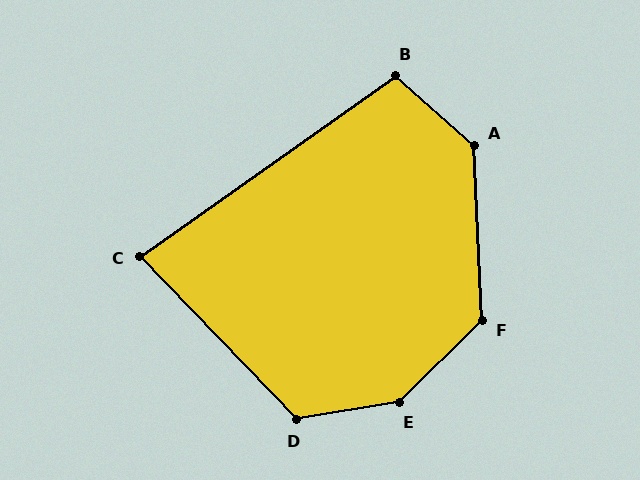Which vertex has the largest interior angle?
E, at approximately 144 degrees.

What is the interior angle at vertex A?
Approximately 134 degrees (obtuse).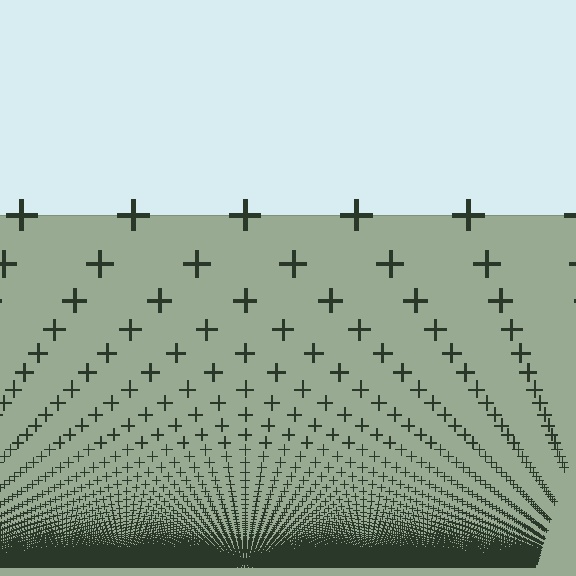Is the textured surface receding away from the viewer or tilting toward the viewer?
The surface appears to tilt toward the viewer. Texture elements get larger and sparser toward the top.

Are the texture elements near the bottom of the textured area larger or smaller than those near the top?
Smaller. The gradient is inverted — elements near the bottom are smaller and denser.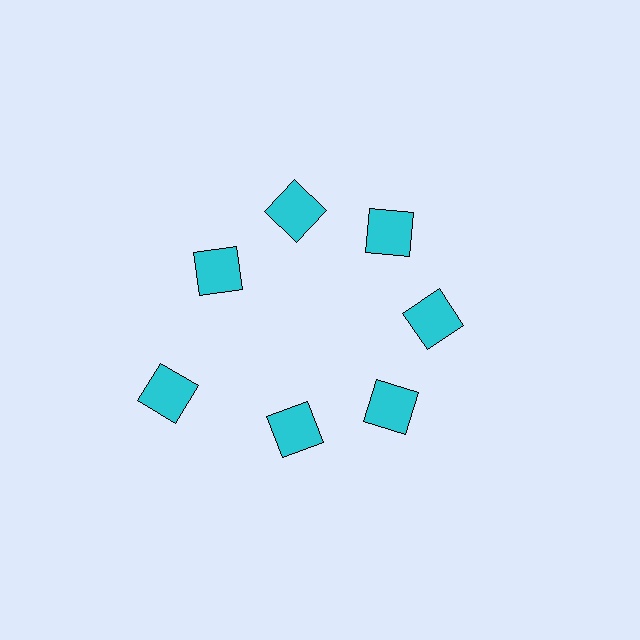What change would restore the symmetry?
The symmetry would be restored by moving it inward, back onto the ring so that all 7 squares sit at equal angles and equal distance from the center.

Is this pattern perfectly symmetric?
No. The 7 cyan squares are arranged in a ring, but one element near the 8 o'clock position is pushed outward from the center, breaking the 7-fold rotational symmetry.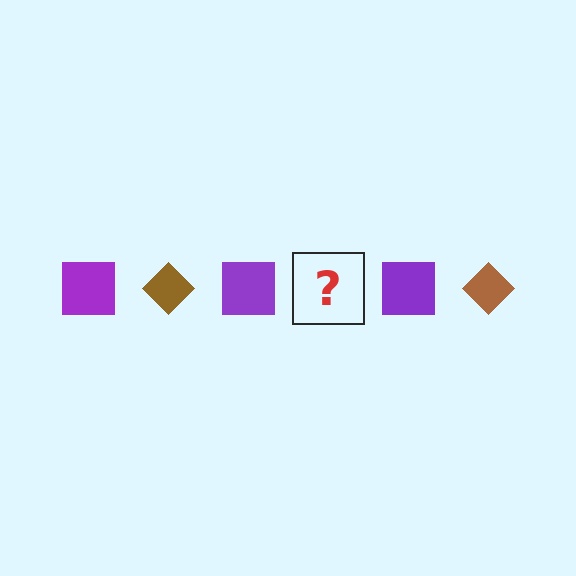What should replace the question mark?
The question mark should be replaced with a brown diamond.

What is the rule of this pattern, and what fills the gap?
The rule is that the pattern alternates between purple square and brown diamond. The gap should be filled with a brown diamond.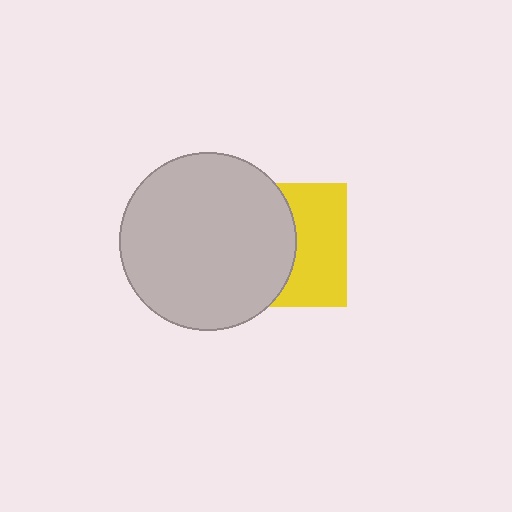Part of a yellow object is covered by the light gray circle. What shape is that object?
It is a square.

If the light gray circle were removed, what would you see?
You would see the complete yellow square.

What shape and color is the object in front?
The object in front is a light gray circle.